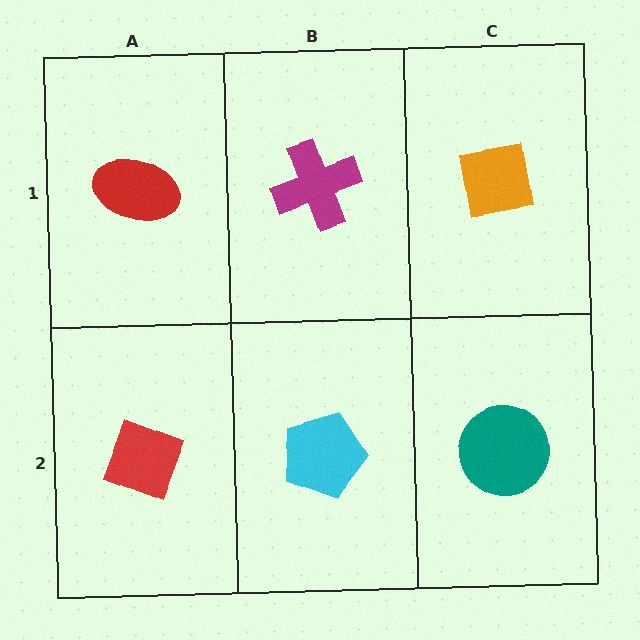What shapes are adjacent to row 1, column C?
A teal circle (row 2, column C), a magenta cross (row 1, column B).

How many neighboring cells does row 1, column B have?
3.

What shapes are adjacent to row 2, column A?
A red ellipse (row 1, column A), a cyan pentagon (row 2, column B).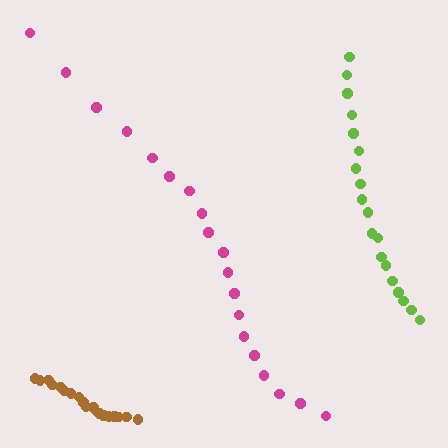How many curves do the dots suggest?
There are 3 distinct paths.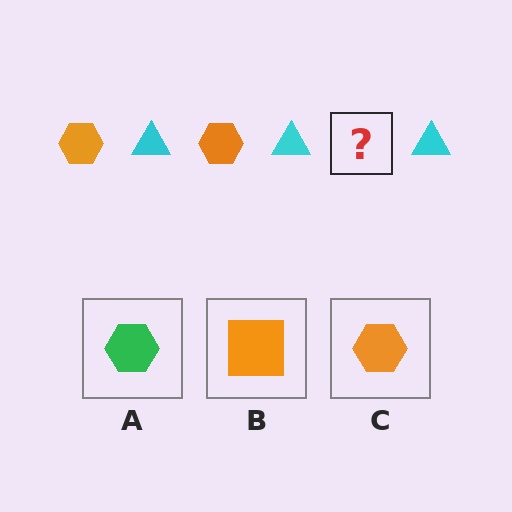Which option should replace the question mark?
Option C.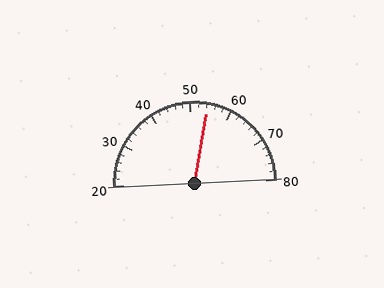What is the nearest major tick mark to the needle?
The nearest major tick mark is 50.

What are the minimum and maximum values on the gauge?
The gauge ranges from 20 to 80.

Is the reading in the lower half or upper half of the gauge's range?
The reading is in the upper half of the range (20 to 80).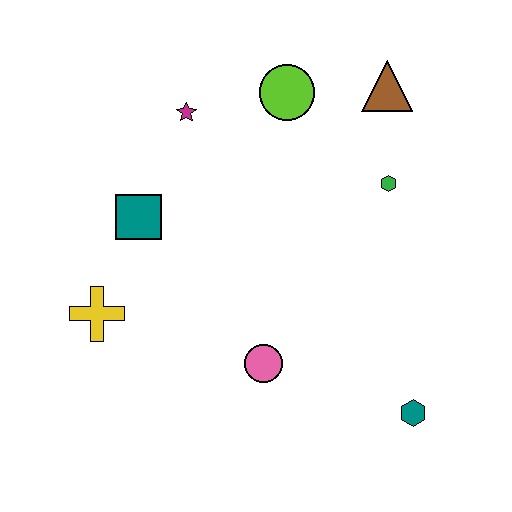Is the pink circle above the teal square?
No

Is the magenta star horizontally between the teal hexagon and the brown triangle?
No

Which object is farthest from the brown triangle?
The yellow cross is farthest from the brown triangle.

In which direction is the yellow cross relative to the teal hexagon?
The yellow cross is to the left of the teal hexagon.